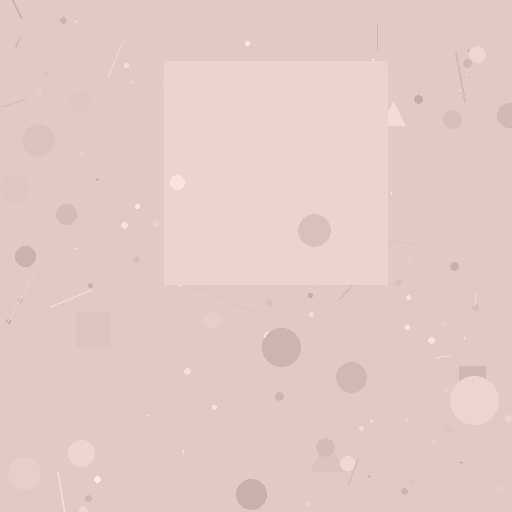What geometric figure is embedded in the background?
A square is embedded in the background.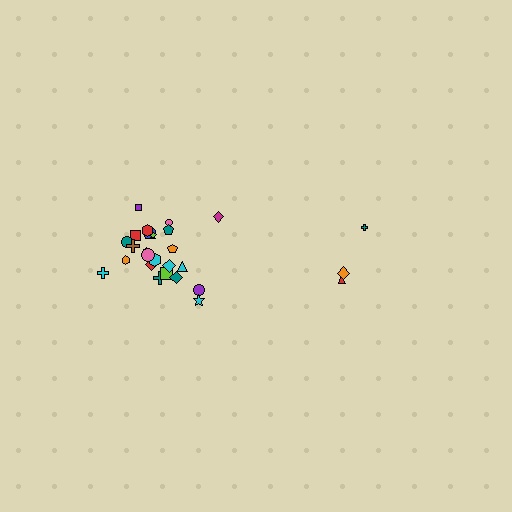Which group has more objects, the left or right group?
The left group.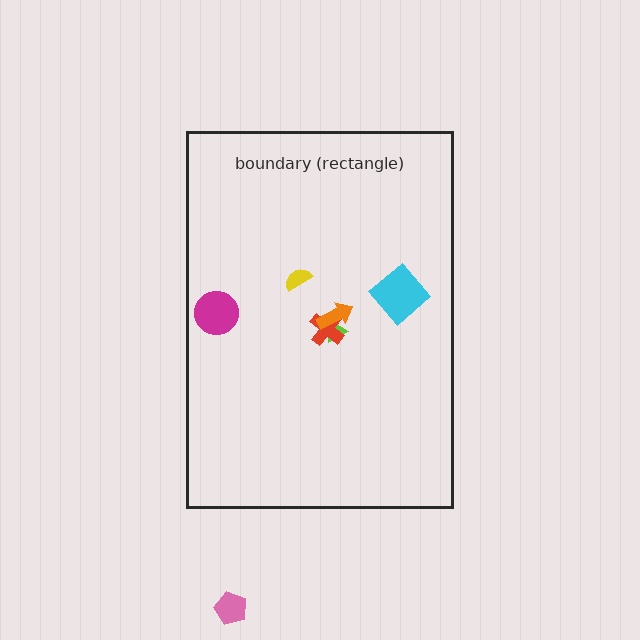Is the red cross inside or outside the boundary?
Inside.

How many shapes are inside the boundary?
6 inside, 1 outside.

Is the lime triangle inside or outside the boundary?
Inside.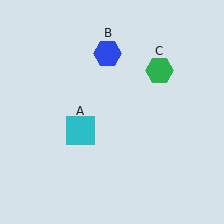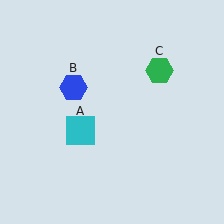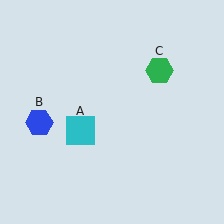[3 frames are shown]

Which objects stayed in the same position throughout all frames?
Cyan square (object A) and green hexagon (object C) remained stationary.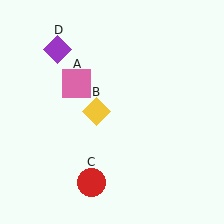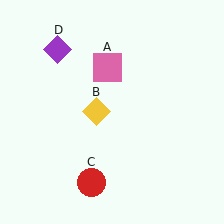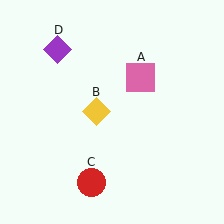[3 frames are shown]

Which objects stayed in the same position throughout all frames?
Yellow diamond (object B) and red circle (object C) and purple diamond (object D) remained stationary.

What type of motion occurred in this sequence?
The pink square (object A) rotated clockwise around the center of the scene.